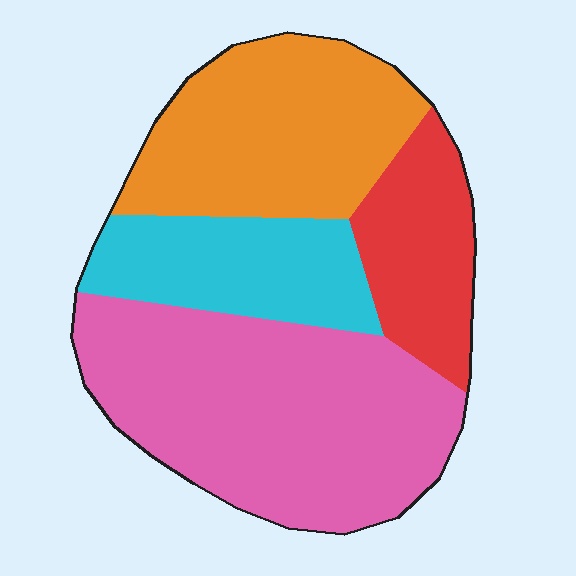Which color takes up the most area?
Pink, at roughly 40%.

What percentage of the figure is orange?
Orange takes up between a sixth and a third of the figure.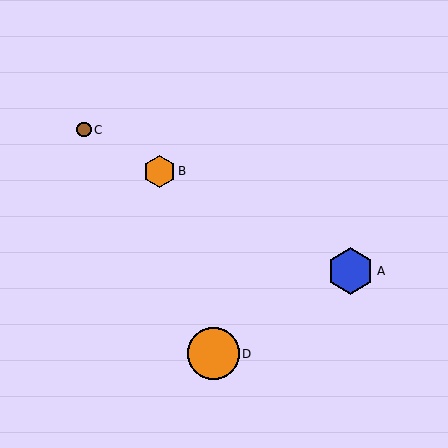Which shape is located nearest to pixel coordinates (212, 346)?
The orange circle (labeled D) at (214, 354) is nearest to that location.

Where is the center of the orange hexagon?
The center of the orange hexagon is at (159, 171).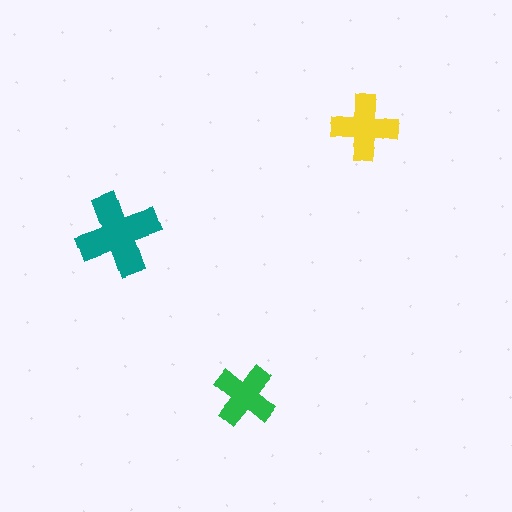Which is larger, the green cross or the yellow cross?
The yellow one.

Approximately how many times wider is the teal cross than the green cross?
About 1.5 times wider.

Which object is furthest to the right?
The yellow cross is rightmost.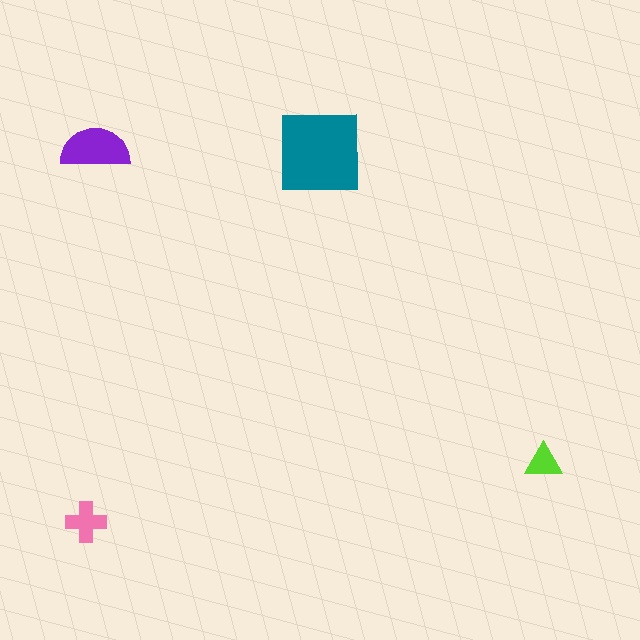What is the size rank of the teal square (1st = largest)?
1st.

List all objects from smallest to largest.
The lime triangle, the pink cross, the purple semicircle, the teal square.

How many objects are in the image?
There are 4 objects in the image.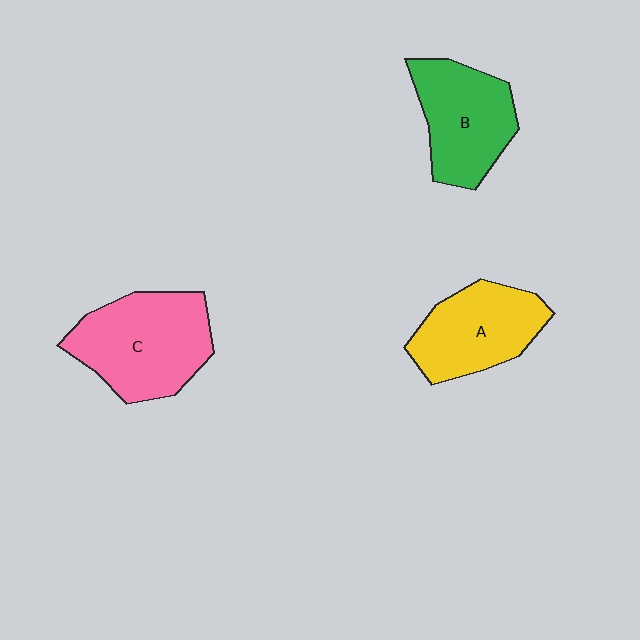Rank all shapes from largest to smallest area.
From largest to smallest: C (pink), B (green), A (yellow).